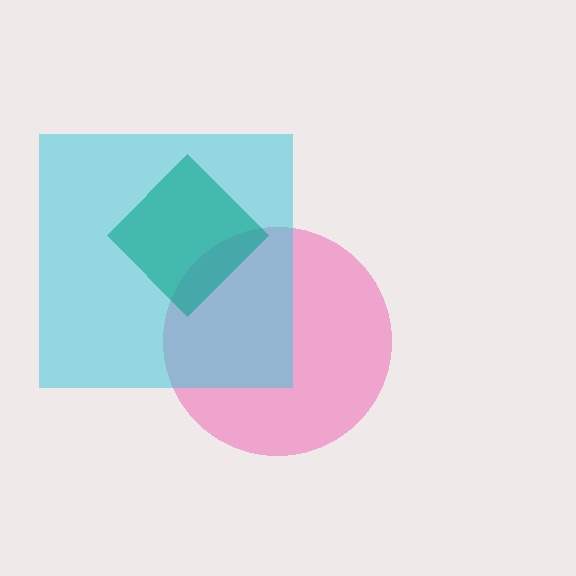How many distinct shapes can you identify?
There are 3 distinct shapes: a pink circle, a cyan square, a teal diamond.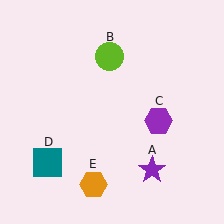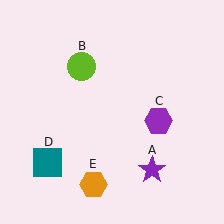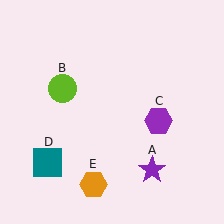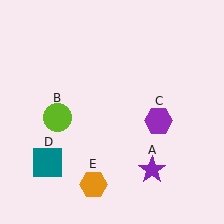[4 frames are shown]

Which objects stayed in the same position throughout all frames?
Purple star (object A) and purple hexagon (object C) and teal square (object D) and orange hexagon (object E) remained stationary.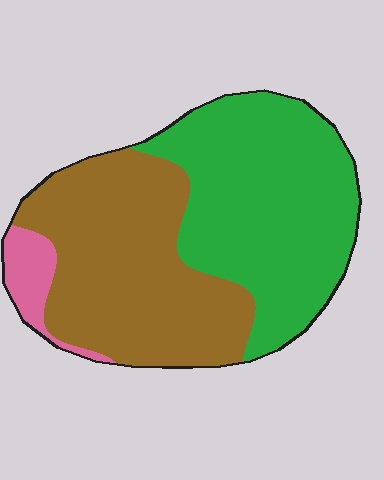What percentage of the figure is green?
Green covers around 50% of the figure.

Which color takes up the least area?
Pink, at roughly 5%.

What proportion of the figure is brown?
Brown covers 46% of the figure.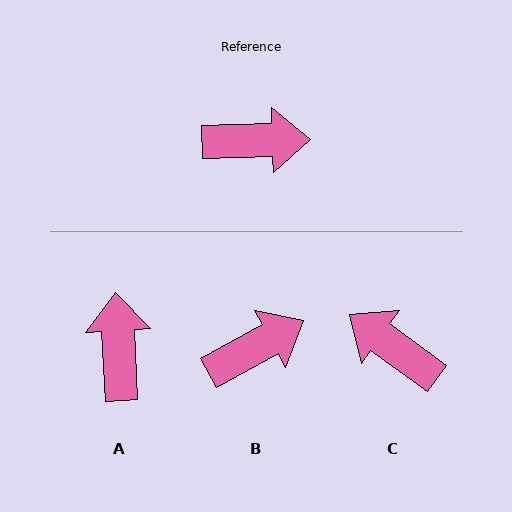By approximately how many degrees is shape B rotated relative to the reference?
Approximately 27 degrees counter-clockwise.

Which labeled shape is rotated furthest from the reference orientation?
C, about 142 degrees away.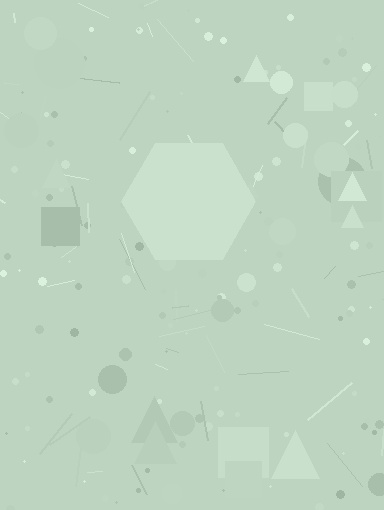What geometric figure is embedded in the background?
A hexagon is embedded in the background.